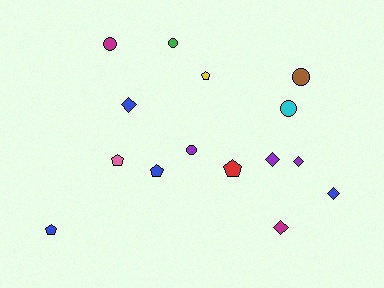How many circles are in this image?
There are 5 circles.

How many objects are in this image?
There are 15 objects.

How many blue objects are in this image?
There are 4 blue objects.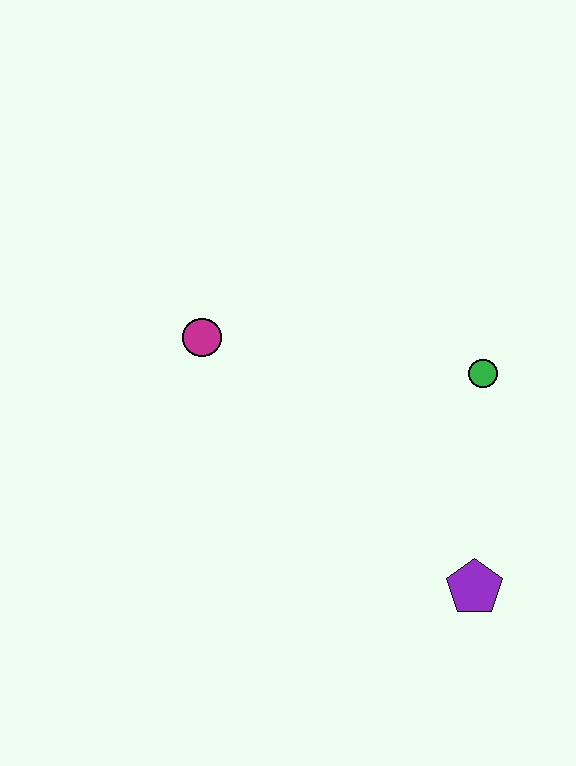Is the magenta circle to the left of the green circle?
Yes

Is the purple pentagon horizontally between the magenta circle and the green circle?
Yes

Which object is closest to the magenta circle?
The green circle is closest to the magenta circle.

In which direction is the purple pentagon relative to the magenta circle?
The purple pentagon is to the right of the magenta circle.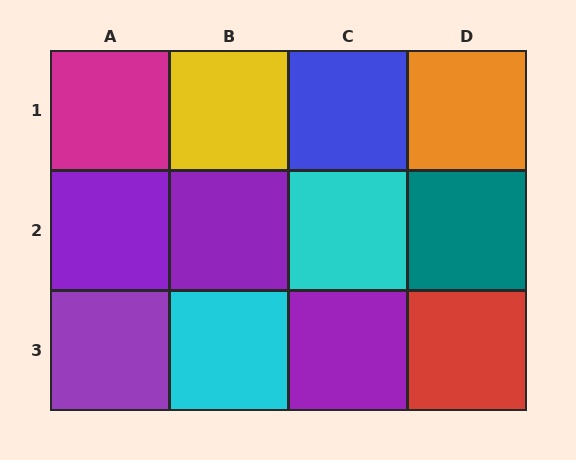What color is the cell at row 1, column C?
Blue.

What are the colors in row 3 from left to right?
Purple, cyan, purple, red.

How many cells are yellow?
1 cell is yellow.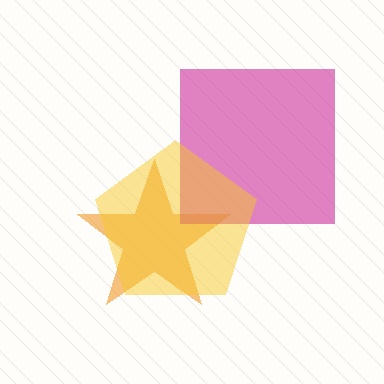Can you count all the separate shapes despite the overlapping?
Yes, there are 3 separate shapes.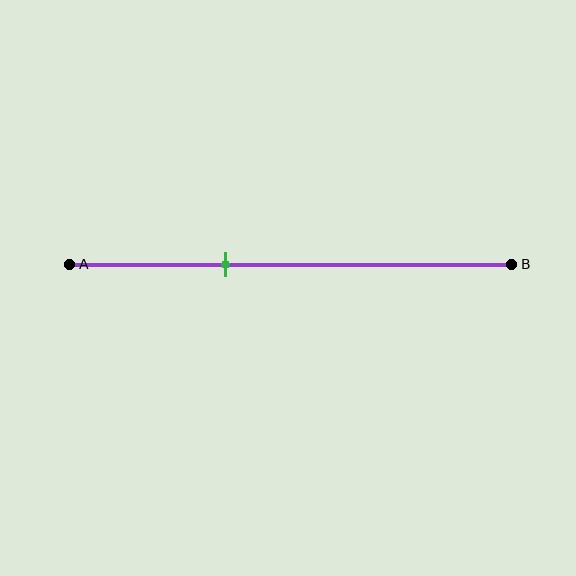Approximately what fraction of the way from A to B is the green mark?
The green mark is approximately 35% of the way from A to B.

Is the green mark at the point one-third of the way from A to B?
Yes, the mark is approximately at the one-third point.